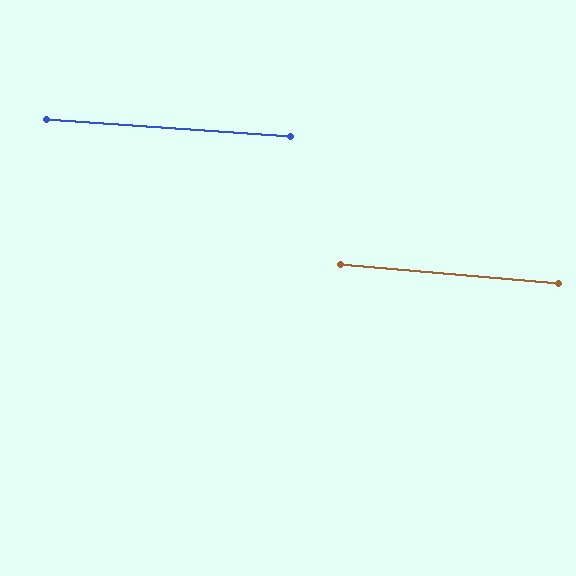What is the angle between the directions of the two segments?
Approximately 1 degree.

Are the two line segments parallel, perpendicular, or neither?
Parallel — their directions differ by only 1.1°.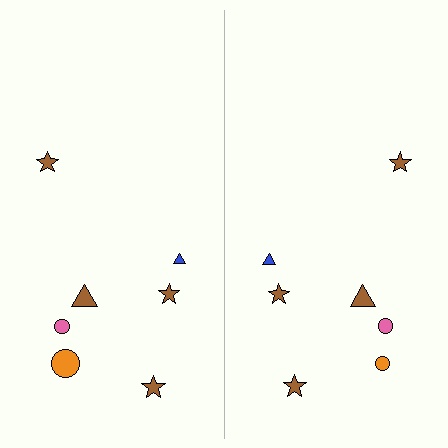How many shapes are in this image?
There are 14 shapes in this image.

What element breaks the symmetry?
The orange circle on the right side has a different size than its mirror counterpart.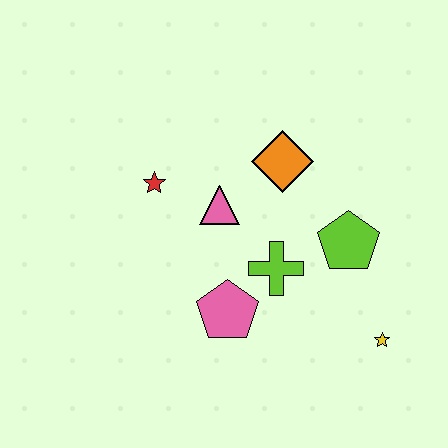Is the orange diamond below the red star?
No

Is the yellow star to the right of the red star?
Yes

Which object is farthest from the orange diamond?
The yellow star is farthest from the orange diamond.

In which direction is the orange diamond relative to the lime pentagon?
The orange diamond is above the lime pentagon.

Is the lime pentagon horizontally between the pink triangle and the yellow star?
Yes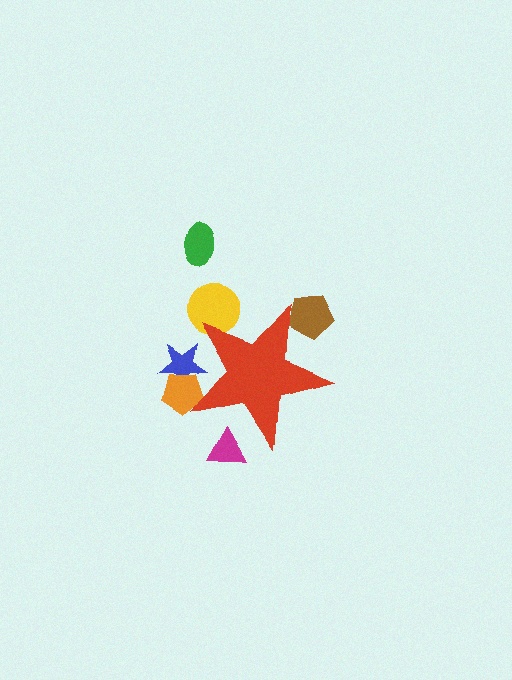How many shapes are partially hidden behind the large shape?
5 shapes are partially hidden.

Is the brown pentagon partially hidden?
Yes, the brown pentagon is partially hidden behind the red star.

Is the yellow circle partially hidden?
Yes, the yellow circle is partially hidden behind the red star.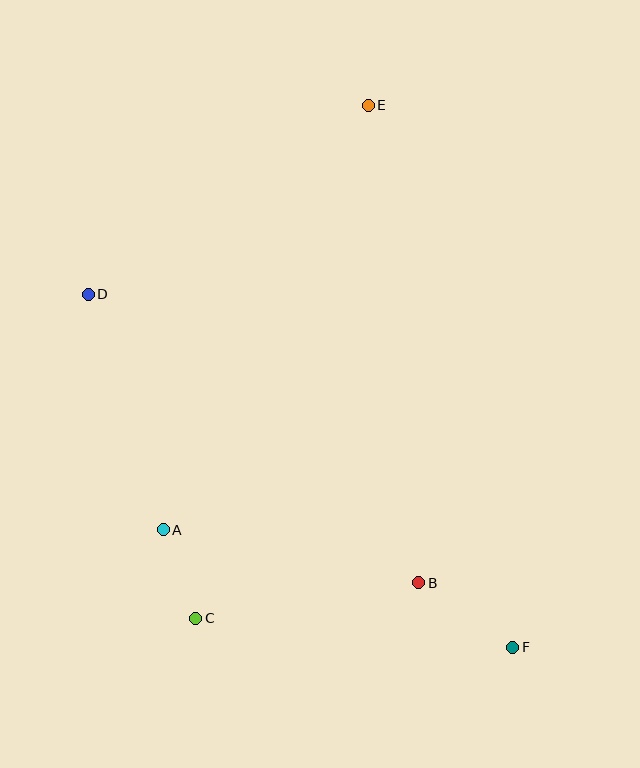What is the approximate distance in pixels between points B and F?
The distance between B and F is approximately 114 pixels.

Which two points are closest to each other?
Points A and C are closest to each other.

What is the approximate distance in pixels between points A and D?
The distance between A and D is approximately 247 pixels.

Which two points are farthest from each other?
Points E and F are farthest from each other.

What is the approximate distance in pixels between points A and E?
The distance between A and E is approximately 471 pixels.